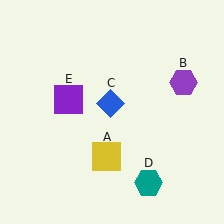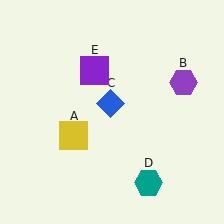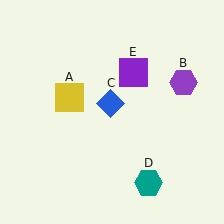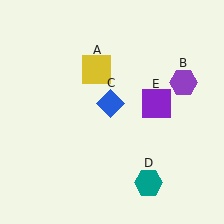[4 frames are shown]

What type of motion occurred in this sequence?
The yellow square (object A), purple square (object E) rotated clockwise around the center of the scene.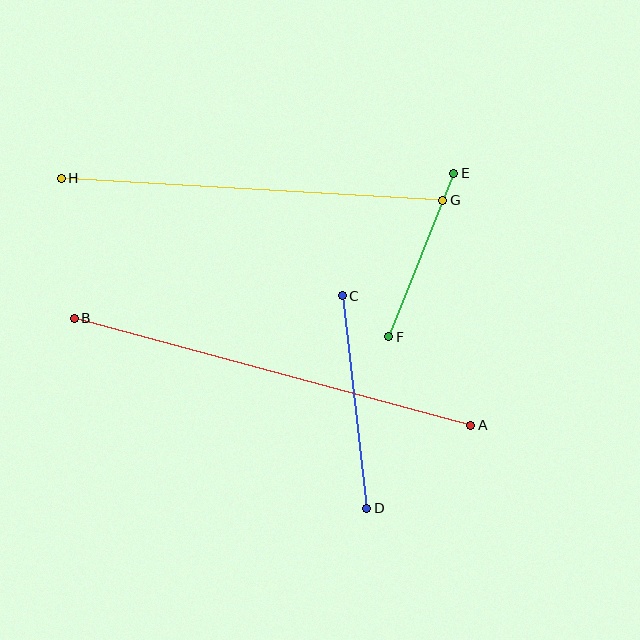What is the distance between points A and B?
The distance is approximately 410 pixels.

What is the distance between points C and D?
The distance is approximately 214 pixels.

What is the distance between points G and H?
The distance is approximately 382 pixels.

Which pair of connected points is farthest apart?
Points A and B are farthest apart.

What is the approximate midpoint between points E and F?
The midpoint is at approximately (421, 255) pixels.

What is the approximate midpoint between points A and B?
The midpoint is at approximately (273, 372) pixels.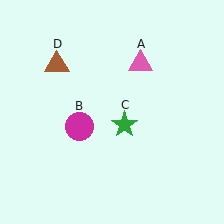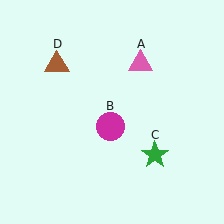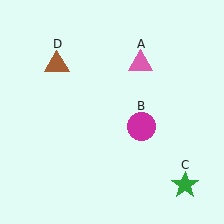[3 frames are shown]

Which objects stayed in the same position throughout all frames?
Pink triangle (object A) and brown triangle (object D) remained stationary.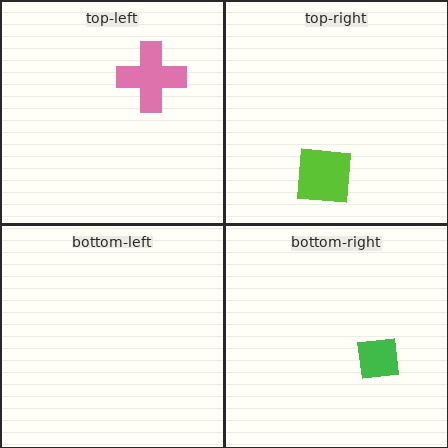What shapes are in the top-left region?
The pink cross.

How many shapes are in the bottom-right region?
1.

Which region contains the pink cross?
The top-left region.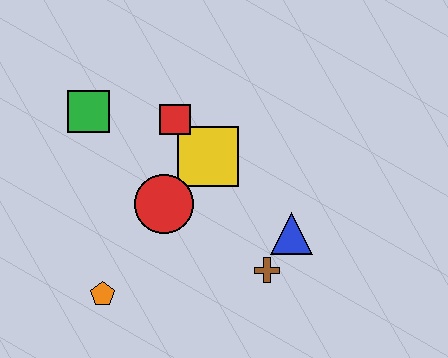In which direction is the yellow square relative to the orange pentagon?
The yellow square is above the orange pentagon.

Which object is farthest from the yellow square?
The orange pentagon is farthest from the yellow square.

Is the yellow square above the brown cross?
Yes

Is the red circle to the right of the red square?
No